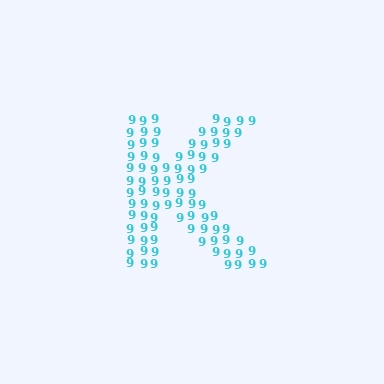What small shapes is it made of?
It is made of small digit 9's.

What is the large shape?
The large shape is the letter K.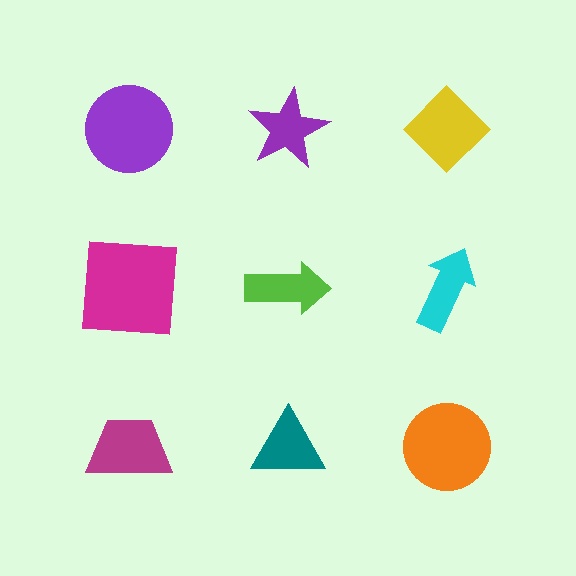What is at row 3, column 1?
A magenta trapezoid.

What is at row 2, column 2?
A lime arrow.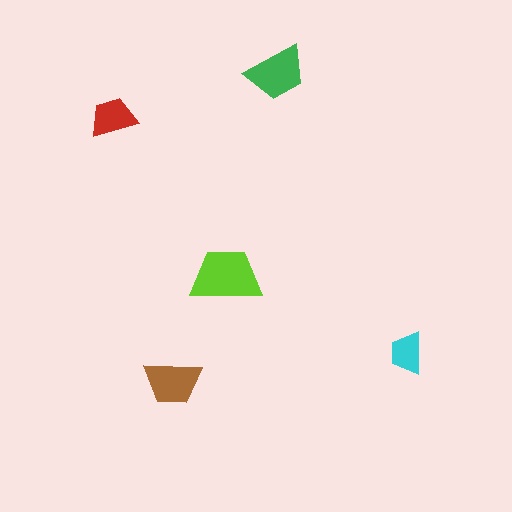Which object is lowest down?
The brown trapezoid is bottommost.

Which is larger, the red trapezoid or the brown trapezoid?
The brown one.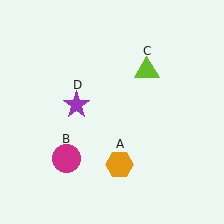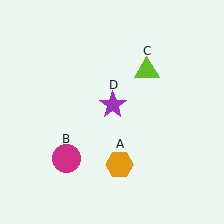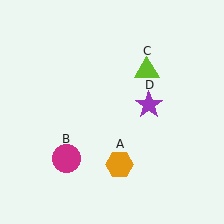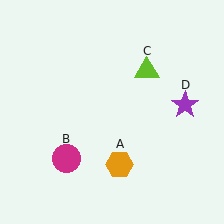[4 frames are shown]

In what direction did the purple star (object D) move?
The purple star (object D) moved right.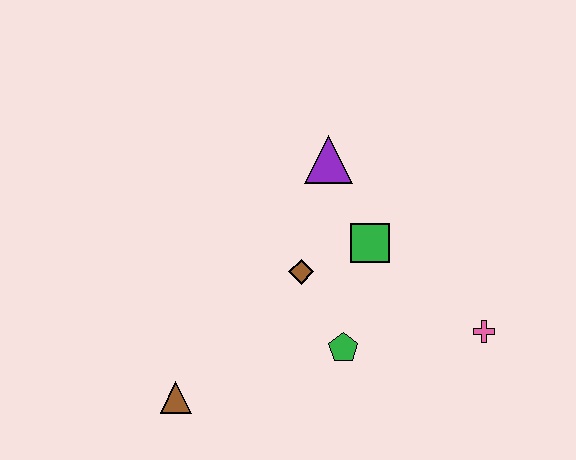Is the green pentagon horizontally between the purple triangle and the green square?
Yes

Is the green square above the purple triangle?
No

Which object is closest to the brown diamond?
The green square is closest to the brown diamond.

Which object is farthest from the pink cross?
The brown triangle is farthest from the pink cross.